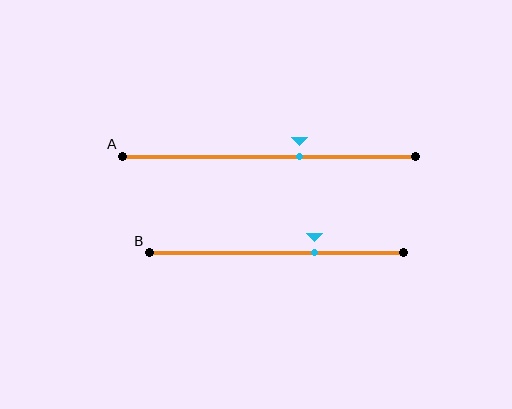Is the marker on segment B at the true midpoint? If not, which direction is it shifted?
No, the marker on segment B is shifted to the right by about 15% of the segment length.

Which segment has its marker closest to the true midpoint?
Segment A has its marker closest to the true midpoint.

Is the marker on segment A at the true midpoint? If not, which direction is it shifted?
No, the marker on segment A is shifted to the right by about 10% of the segment length.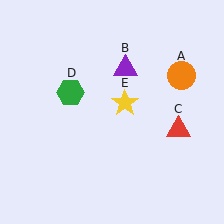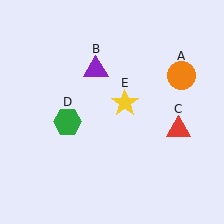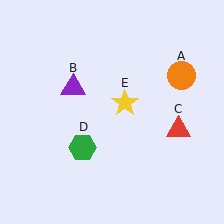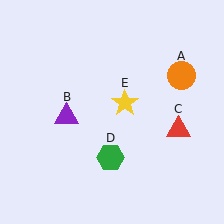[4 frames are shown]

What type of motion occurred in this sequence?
The purple triangle (object B), green hexagon (object D) rotated counterclockwise around the center of the scene.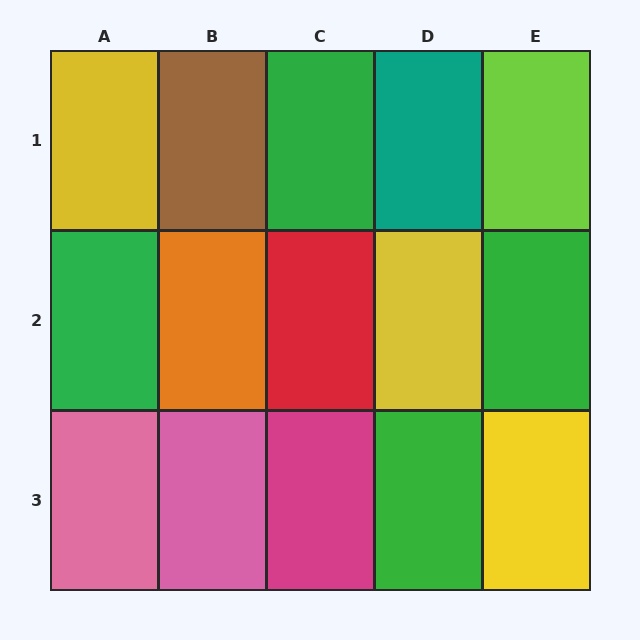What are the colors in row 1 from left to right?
Yellow, brown, green, teal, lime.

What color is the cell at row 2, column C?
Red.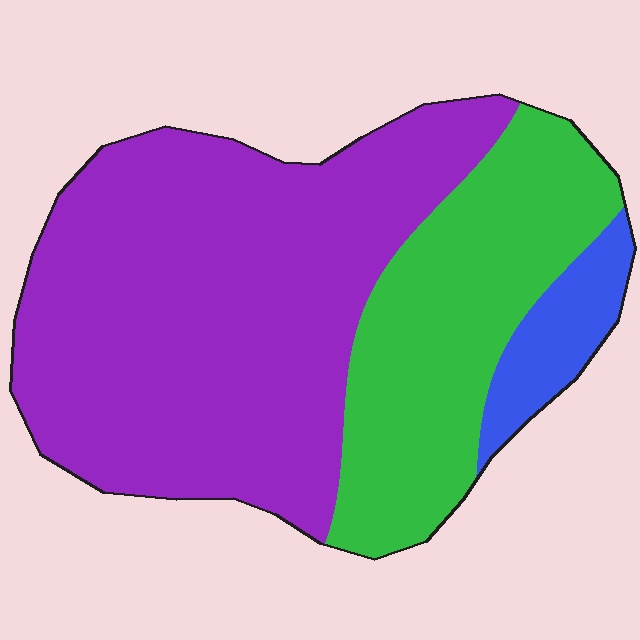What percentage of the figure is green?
Green covers roughly 30% of the figure.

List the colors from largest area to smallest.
From largest to smallest: purple, green, blue.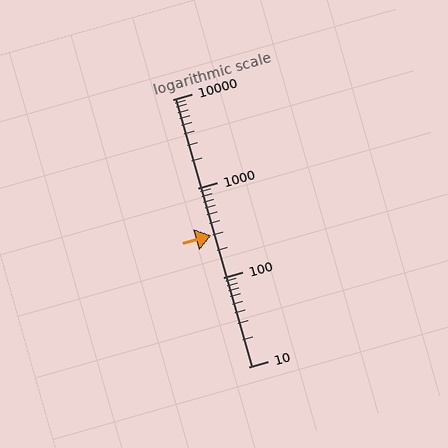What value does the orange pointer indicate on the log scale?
The pointer indicates approximately 300.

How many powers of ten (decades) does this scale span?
The scale spans 3 decades, from 10 to 10000.